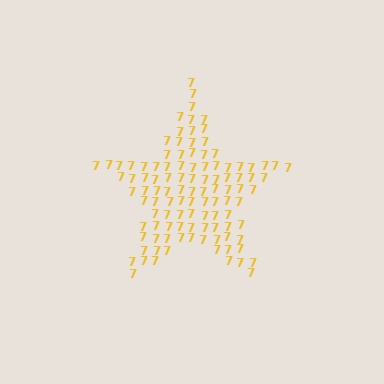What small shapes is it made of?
It is made of small digit 7's.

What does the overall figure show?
The overall figure shows a star.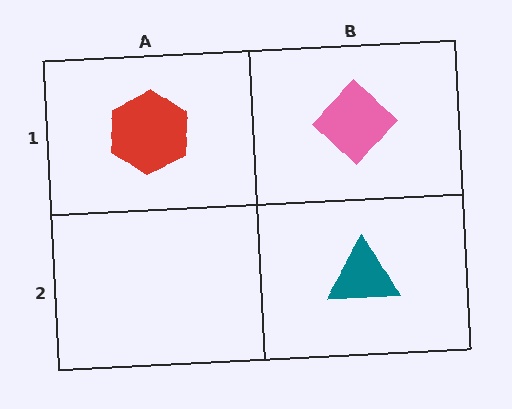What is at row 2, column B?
A teal triangle.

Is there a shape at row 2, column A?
No, that cell is empty.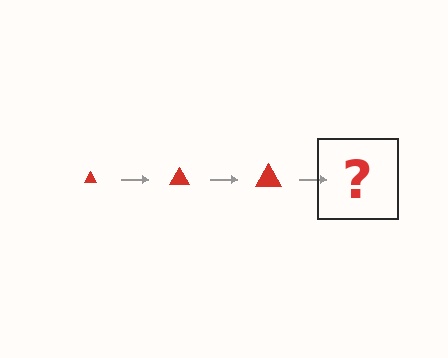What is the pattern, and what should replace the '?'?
The pattern is that the triangle gets progressively larger each step. The '?' should be a red triangle, larger than the previous one.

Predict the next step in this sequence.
The next step is a red triangle, larger than the previous one.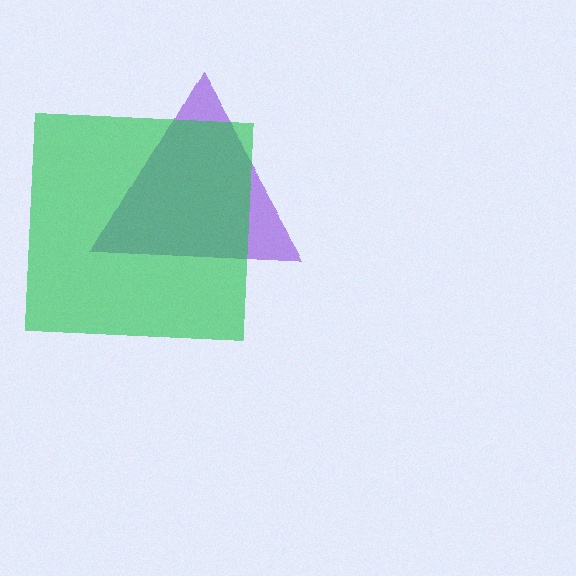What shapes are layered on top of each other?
The layered shapes are: a purple triangle, a green square.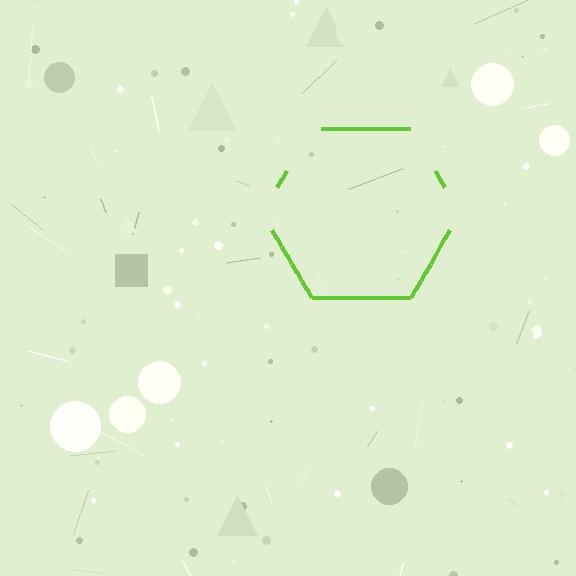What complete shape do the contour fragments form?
The contour fragments form a hexagon.